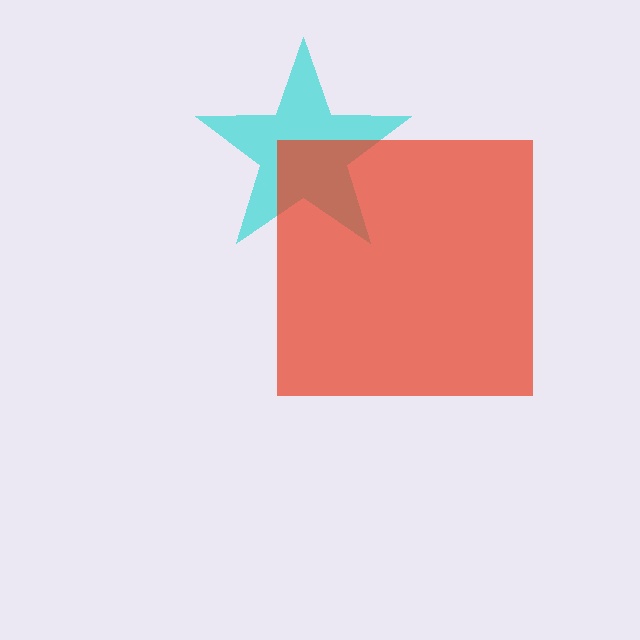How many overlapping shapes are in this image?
There are 2 overlapping shapes in the image.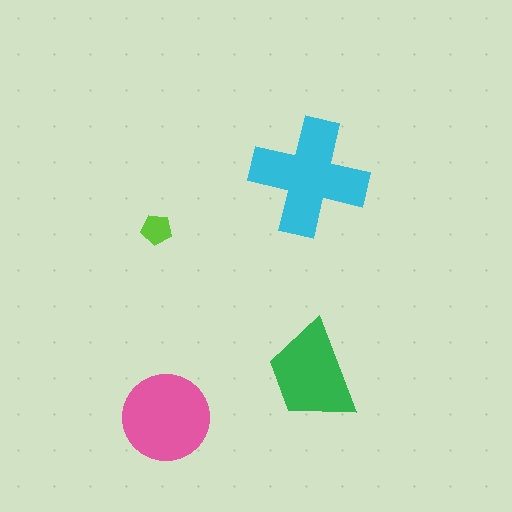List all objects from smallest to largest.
The lime pentagon, the green trapezoid, the pink circle, the cyan cross.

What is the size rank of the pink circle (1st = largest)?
2nd.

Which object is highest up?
The cyan cross is topmost.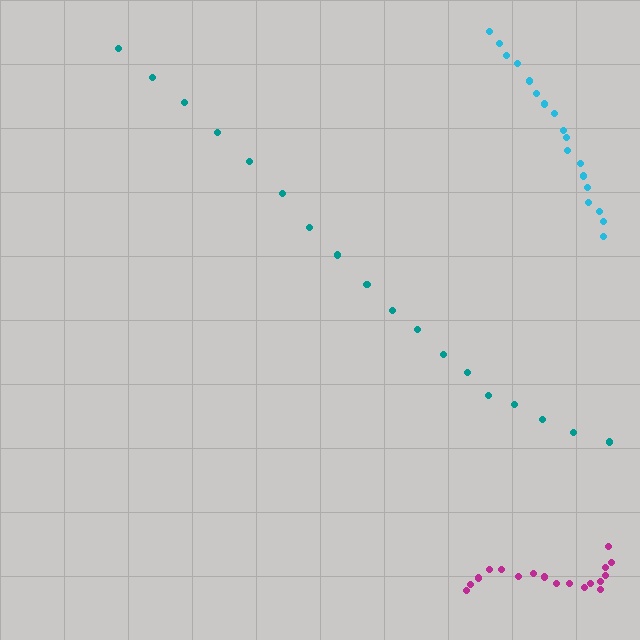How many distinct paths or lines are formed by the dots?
There are 3 distinct paths.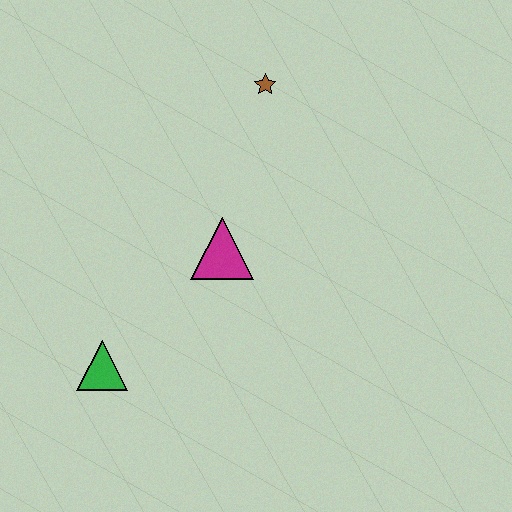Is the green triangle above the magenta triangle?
No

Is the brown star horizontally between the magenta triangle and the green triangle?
No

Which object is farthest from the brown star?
The green triangle is farthest from the brown star.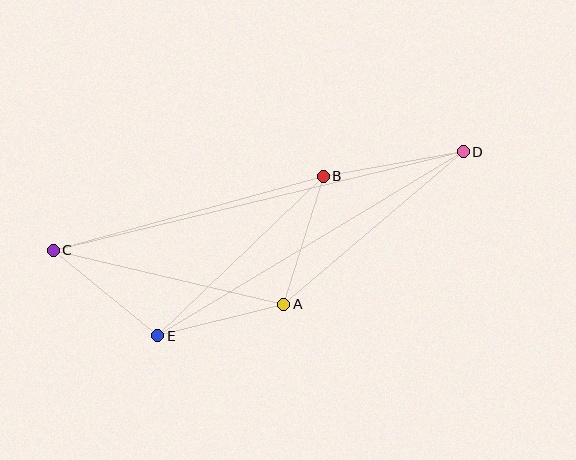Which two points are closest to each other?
Points A and E are closest to each other.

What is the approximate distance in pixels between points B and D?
The distance between B and D is approximately 142 pixels.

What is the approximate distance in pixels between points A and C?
The distance between A and C is approximately 236 pixels.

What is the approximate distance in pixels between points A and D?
The distance between A and D is approximately 236 pixels.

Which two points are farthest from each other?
Points C and D are farthest from each other.